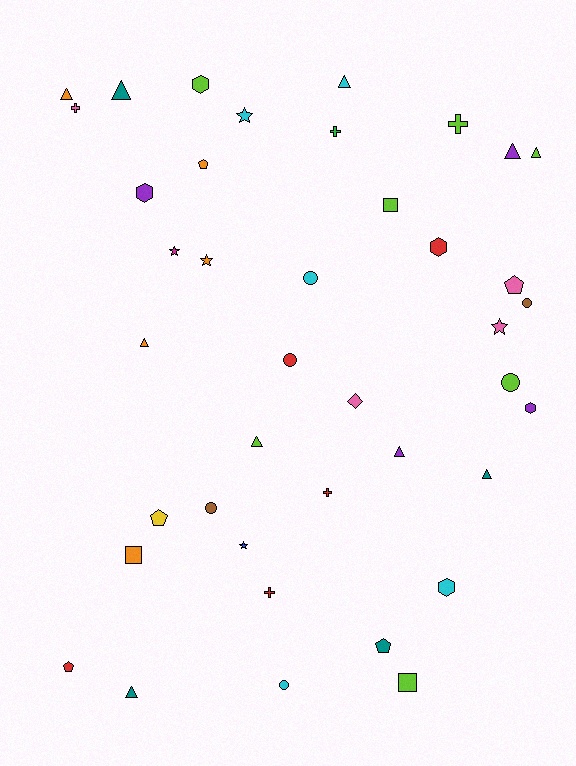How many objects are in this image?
There are 40 objects.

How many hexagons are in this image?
There are 5 hexagons.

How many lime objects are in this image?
There are 7 lime objects.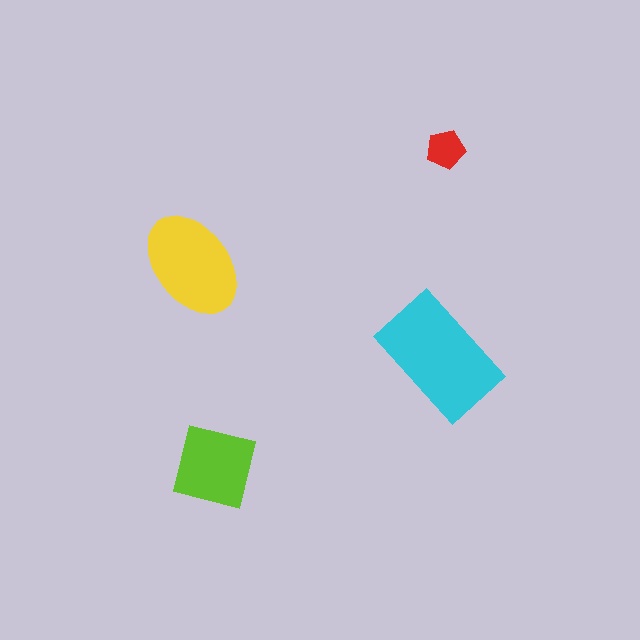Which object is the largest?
The cyan rectangle.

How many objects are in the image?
There are 4 objects in the image.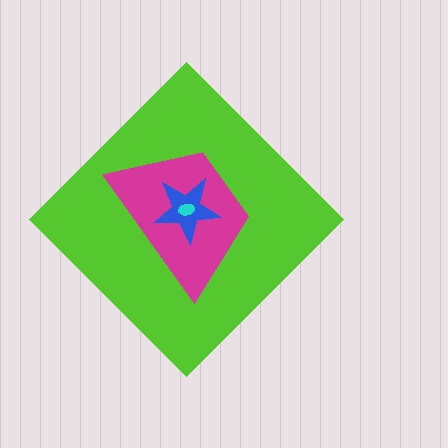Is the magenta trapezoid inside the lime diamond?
Yes.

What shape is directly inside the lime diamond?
The magenta trapezoid.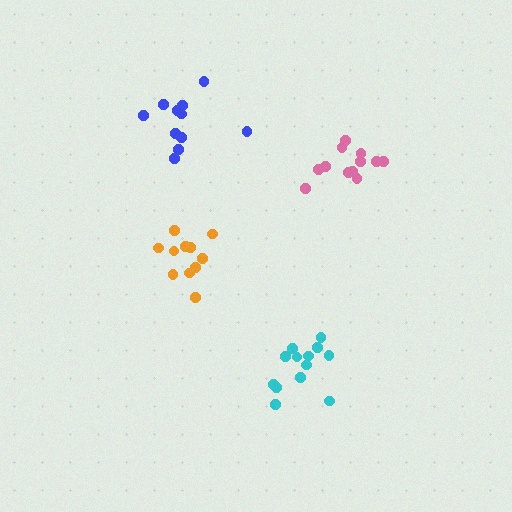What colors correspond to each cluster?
The clusters are colored: cyan, pink, blue, orange.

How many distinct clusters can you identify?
There are 4 distinct clusters.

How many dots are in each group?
Group 1: 13 dots, Group 2: 12 dots, Group 3: 11 dots, Group 4: 11 dots (47 total).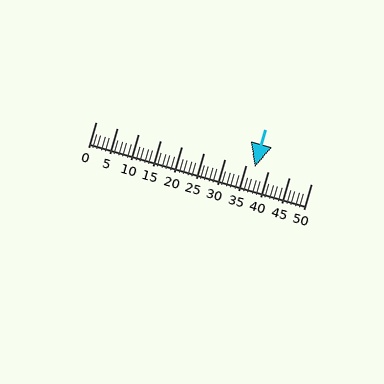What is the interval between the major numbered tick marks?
The major tick marks are spaced 5 units apart.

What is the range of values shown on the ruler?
The ruler shows values from 0 to 50.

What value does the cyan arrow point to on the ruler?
The cyan arrow points to approximately 37.